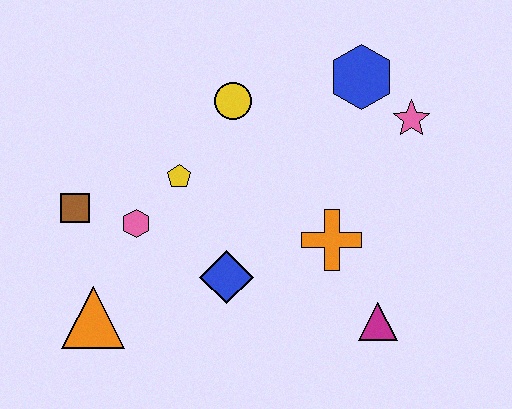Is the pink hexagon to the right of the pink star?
No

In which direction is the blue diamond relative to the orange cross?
The blue diamond is to the left of the orange cross.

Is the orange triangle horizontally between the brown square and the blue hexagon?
Yes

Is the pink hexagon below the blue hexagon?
Yes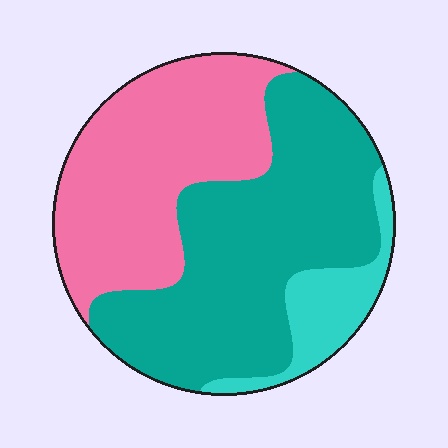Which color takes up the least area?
Cyan, at roughly 10%.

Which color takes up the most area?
Teal, at roughly 50%.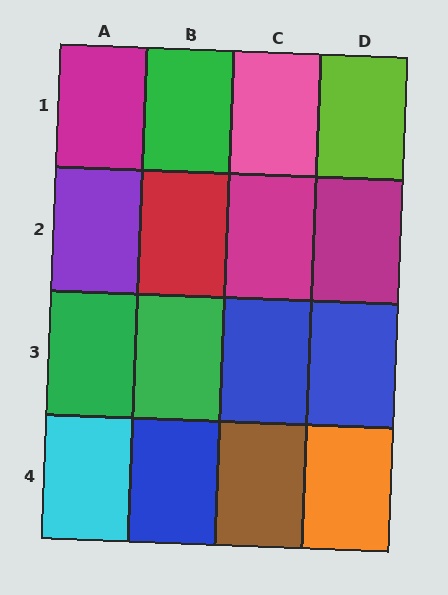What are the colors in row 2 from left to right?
Purple, red, magenta, magenta.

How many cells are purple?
1 cell is purple.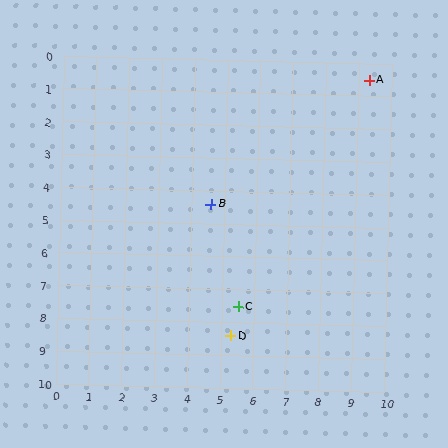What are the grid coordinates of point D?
Point D is at approximately (5.3, 8.4).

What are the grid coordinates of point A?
Point A is at approximately (9.3, 0.5).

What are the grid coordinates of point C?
Point C is at approximately (5.5, 7.5).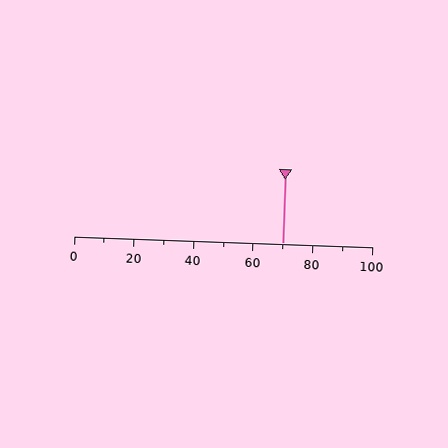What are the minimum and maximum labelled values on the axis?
The axis runs from 0 to 100.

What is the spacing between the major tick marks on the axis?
The major ticks are spaced 20 apart.